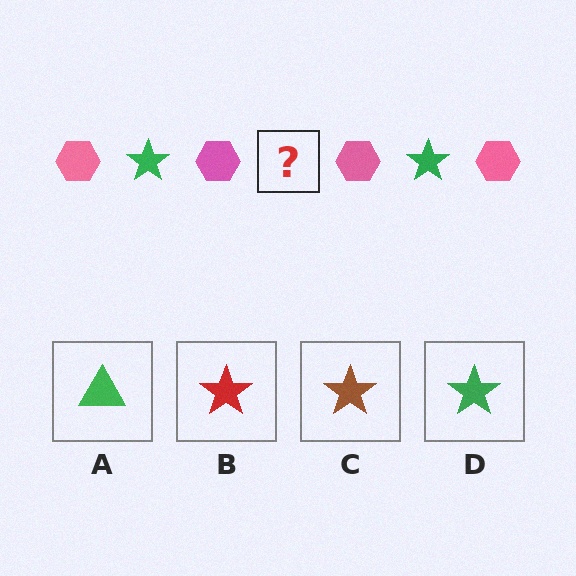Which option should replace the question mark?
Option D.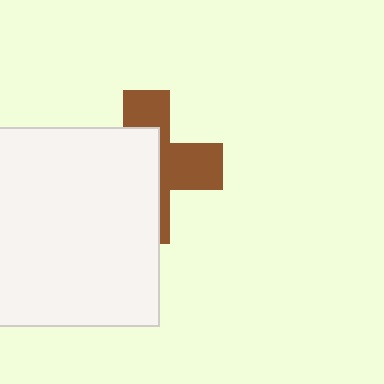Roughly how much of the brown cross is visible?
A small part of it is visible (roughly 45%).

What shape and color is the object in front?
The object in front is a white square.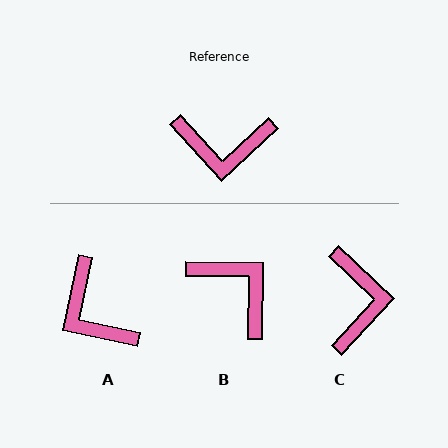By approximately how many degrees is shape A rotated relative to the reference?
Approximately 55 degrees clockwise.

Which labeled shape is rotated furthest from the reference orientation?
B, about 137 degrees away.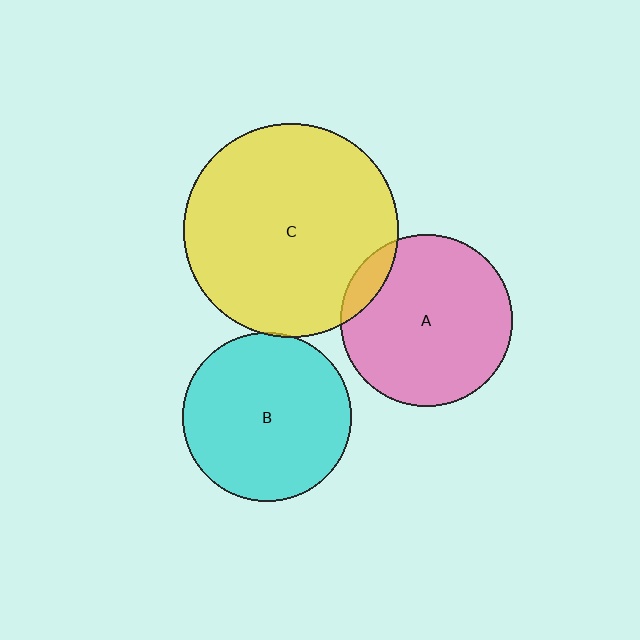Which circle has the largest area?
Circle C (yellow).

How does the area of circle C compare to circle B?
Approximately 1.6 times.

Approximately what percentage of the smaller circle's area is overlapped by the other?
Approximately 5%.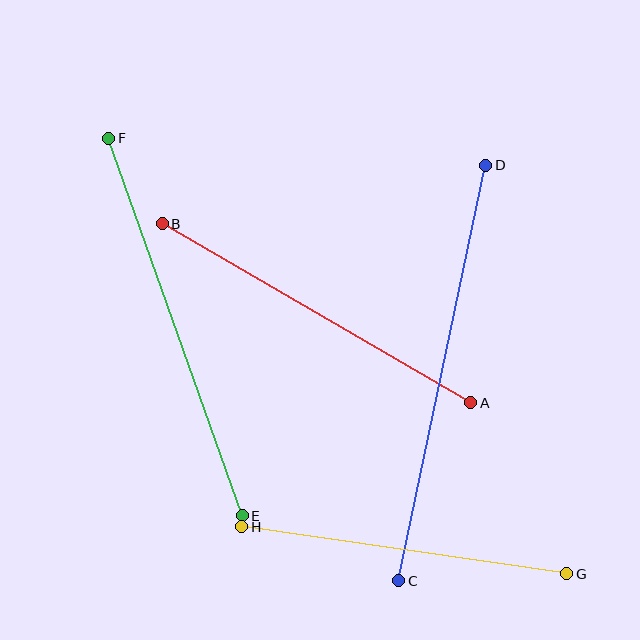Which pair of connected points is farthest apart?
Points C and D are farthest apart.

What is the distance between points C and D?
The distance is approximately 425 pixels.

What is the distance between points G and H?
The distance is approximately 328 pixels.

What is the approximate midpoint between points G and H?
The midpoint is at approximately (404, 550) pixels.